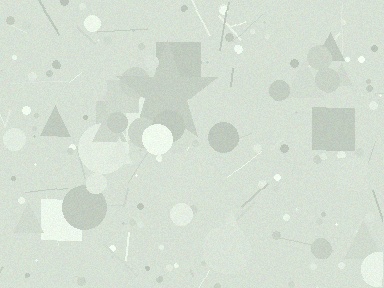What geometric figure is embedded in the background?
A star is embedded in the background.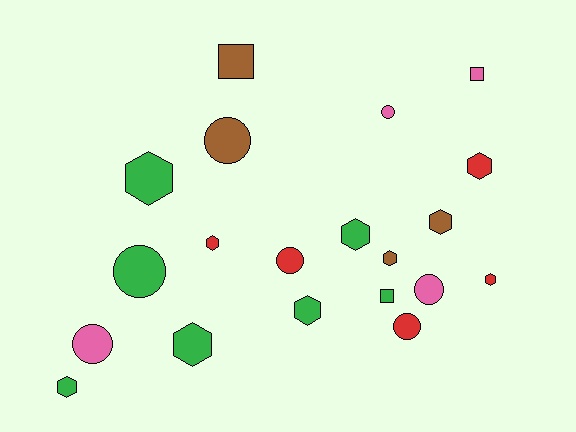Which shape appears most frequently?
Hexagon, with 10 objects.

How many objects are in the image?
There are 20 objects.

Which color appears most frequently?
Green, with 7 objects.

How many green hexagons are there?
There are 5 green hexagons.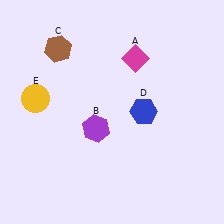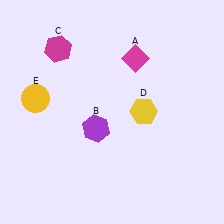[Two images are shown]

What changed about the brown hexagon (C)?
In Image 1, C is brown. In Image 2, it changed to magenta.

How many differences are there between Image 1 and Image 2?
There are 2 differences between the two images.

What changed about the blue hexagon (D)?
In Image 1, D is blue. In Image 2, it changed to yellow.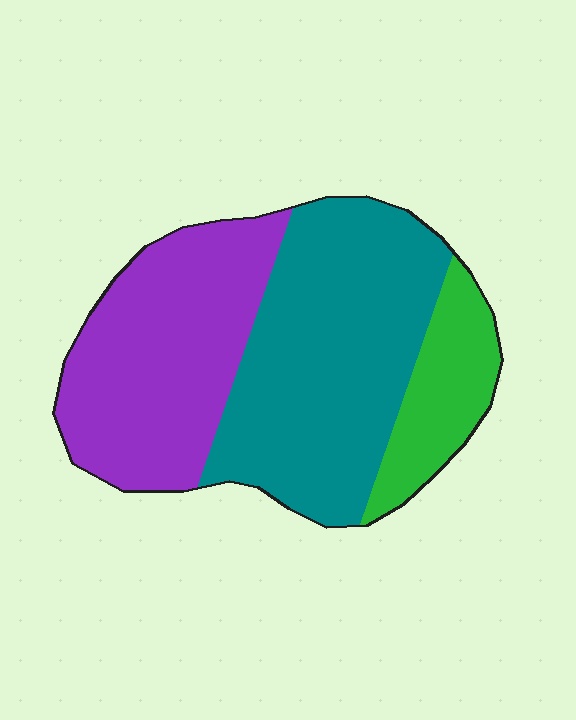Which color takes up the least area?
Green, at roughly 15%.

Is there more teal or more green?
Teal.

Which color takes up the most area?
Teal, at roughly 45%.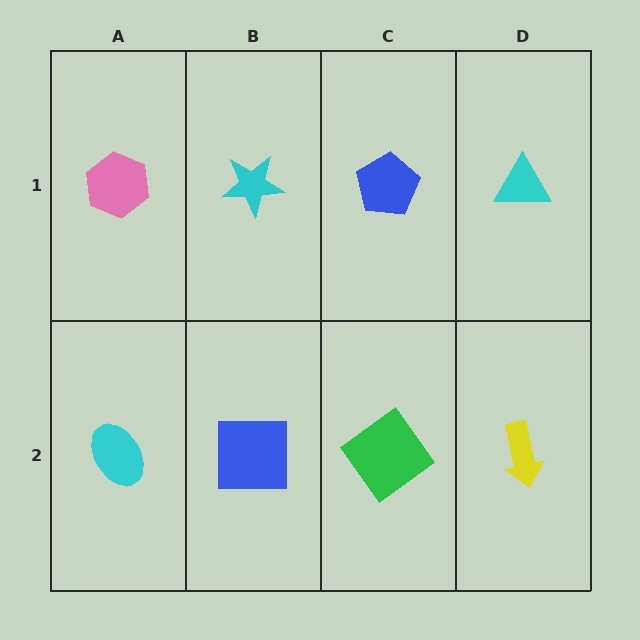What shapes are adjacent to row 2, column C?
A blue pentagon (row 1, column C), a blue square (row 2, column B), a yellow arrow (row 2, column D).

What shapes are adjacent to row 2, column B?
A cyan star (row 1, column B), a cyan ellipse (row 2, column A), a green diamond (row 2, column C).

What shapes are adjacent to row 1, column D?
A yellow arrow (row 2, column D), a blue pentagon (row 1, column C).